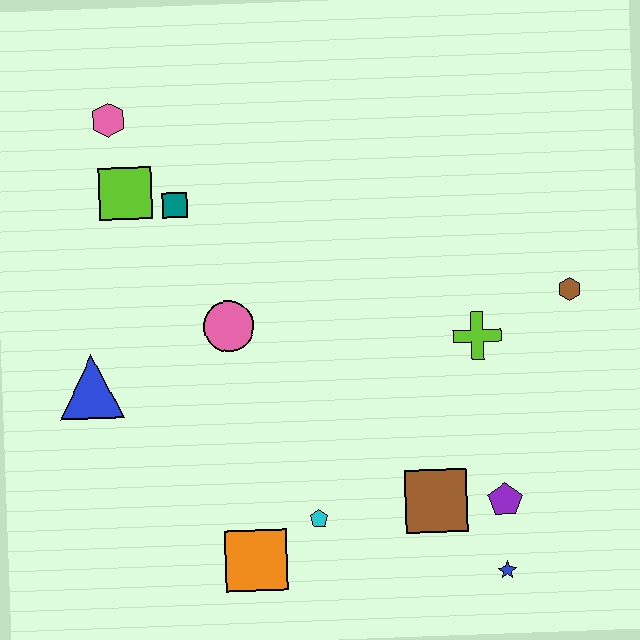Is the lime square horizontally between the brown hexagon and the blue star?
No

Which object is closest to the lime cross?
The brown hexagon is closest to the lime cross.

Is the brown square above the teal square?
No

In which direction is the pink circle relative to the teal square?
The pink circle is below the teal square.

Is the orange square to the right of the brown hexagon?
No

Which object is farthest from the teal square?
The blue star is farthest from the teal square.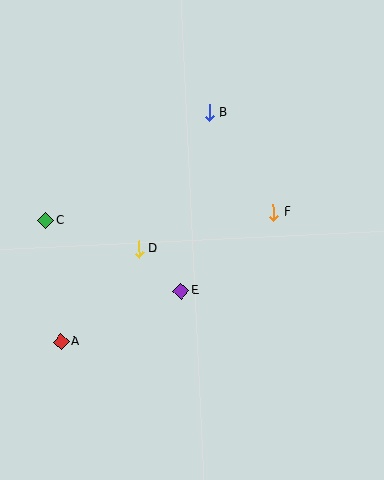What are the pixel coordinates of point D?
Point D is at (139, 249).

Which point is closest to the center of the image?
Point E at (181, 291) is closest to the center.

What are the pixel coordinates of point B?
Point B is at (209, 113).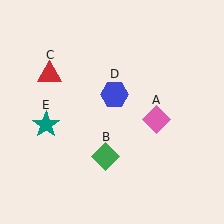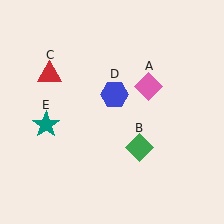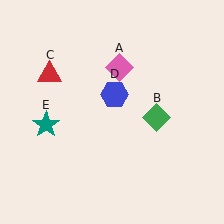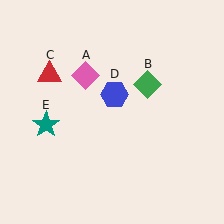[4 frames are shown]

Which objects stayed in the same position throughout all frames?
Red triangle (object C) and blue hexagon (object D) and teal star (object E) remained stationary.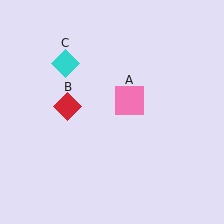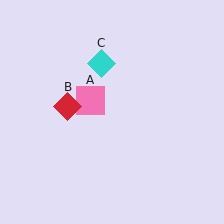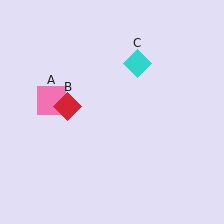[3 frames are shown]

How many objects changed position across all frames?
2 objects changed position: pink square (object A), cyan diamond (object C).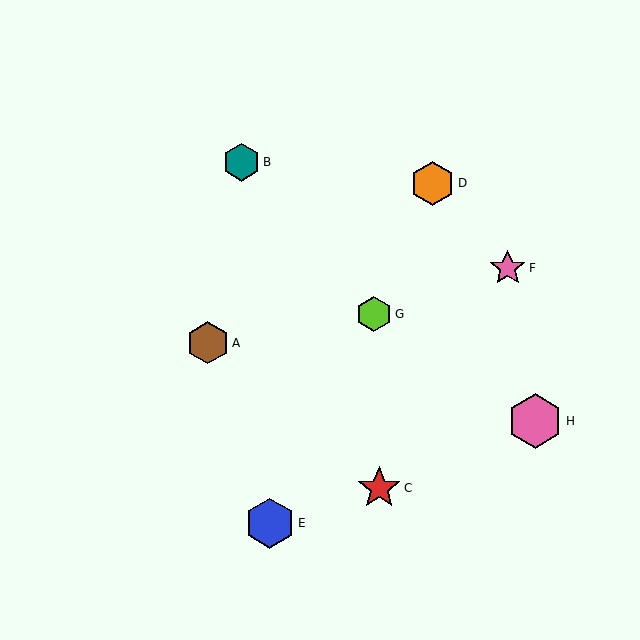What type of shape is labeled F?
Shape F is a pink star.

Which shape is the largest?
The pink hexagon (labeled H) is the largest.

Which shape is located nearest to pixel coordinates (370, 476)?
The red star (labeled C) at (379, 488) is nearest to that location.